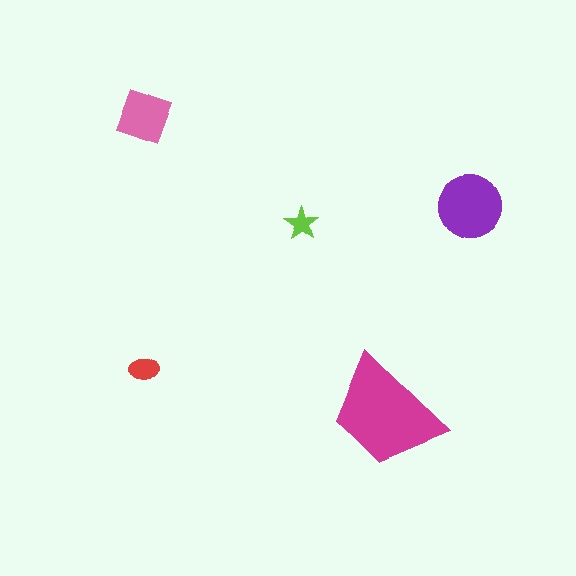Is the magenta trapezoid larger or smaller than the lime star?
Larger.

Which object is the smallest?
The lime star.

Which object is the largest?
The magenta trapezoid.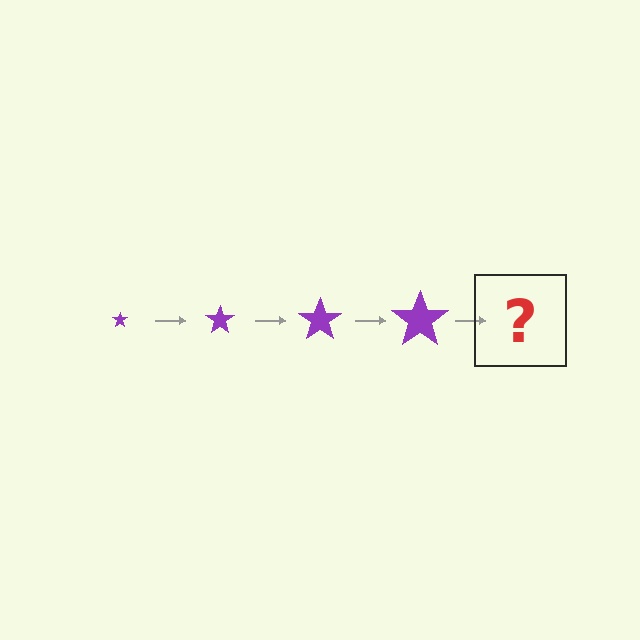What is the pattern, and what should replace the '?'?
The pattern is that the star gets progressively larger each step. The '?' should be a purple star, larger than the previous one.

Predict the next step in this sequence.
The next step is a purple star, larger than the previous one.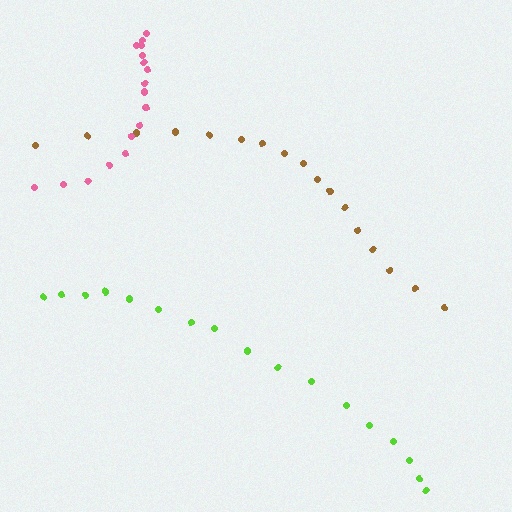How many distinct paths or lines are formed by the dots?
There are 3 distinct paths.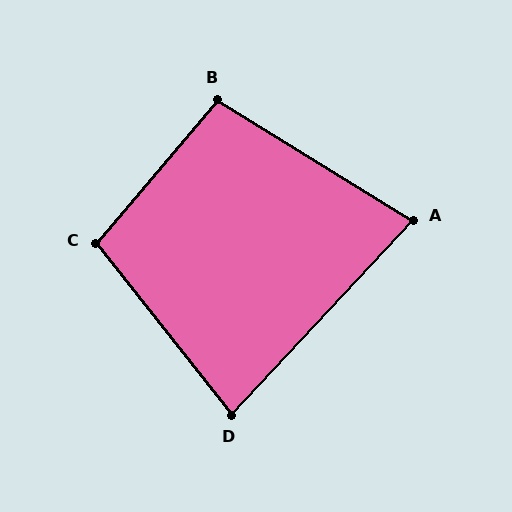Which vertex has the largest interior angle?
C, at approximately 101 degrees.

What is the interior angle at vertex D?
Approximately 81 degrees (acute).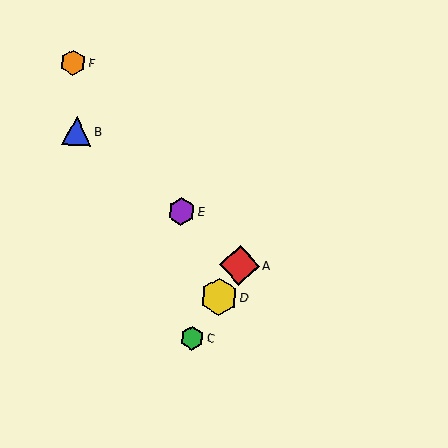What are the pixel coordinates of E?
Object E is at (181, 211).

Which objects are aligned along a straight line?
Objects A, C, D are aligned along a straight line.